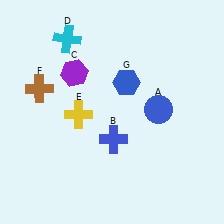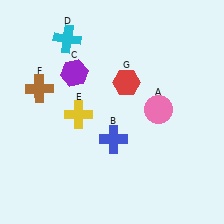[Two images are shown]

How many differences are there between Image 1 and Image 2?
There are 2 differences between the two images.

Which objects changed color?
A changed from blue to pink. G changed from blue to red.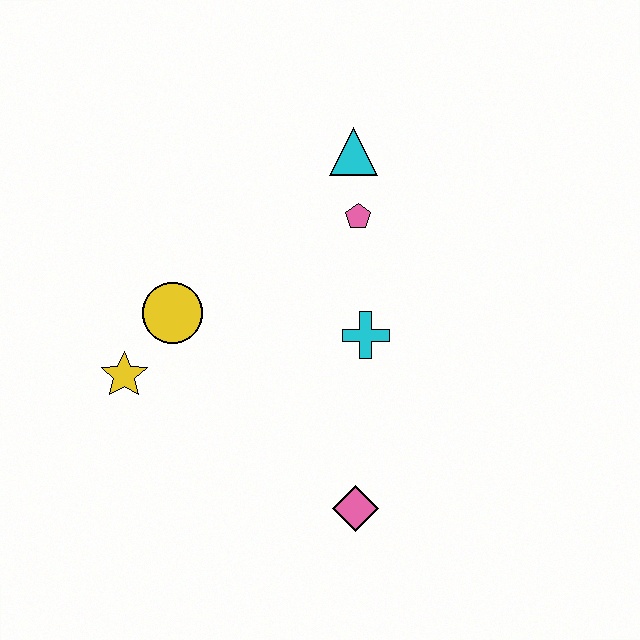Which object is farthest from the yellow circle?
The pink diamond is farthest from the yellow circle.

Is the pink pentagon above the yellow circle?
Yes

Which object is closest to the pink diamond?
The cyan cross is closest to the pink diamond.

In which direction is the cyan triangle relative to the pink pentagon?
The cyan triangle is above the pink pentagon.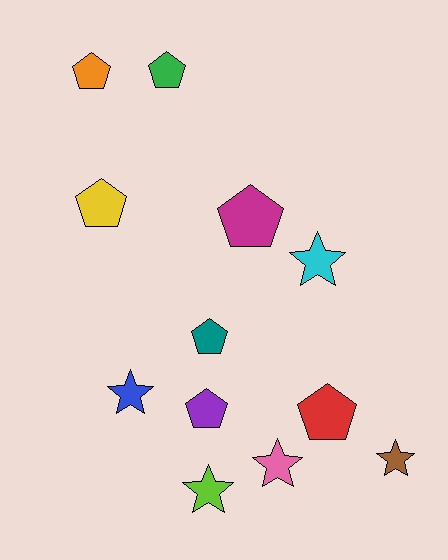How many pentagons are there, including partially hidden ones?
There are 7 pentagons.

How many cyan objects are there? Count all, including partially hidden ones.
There is 1 cyan object.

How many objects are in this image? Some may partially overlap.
There are 12 objects.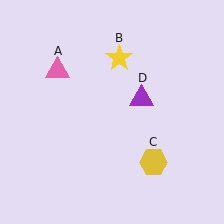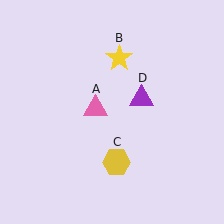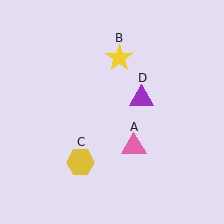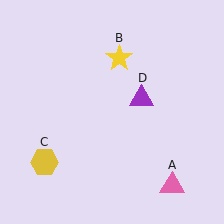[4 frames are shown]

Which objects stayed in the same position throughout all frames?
Yellow star (object B) and purple triangle (object D) remained stationary.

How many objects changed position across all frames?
2 objects changed position: pink triangle (object A), yellow hexagon (object C).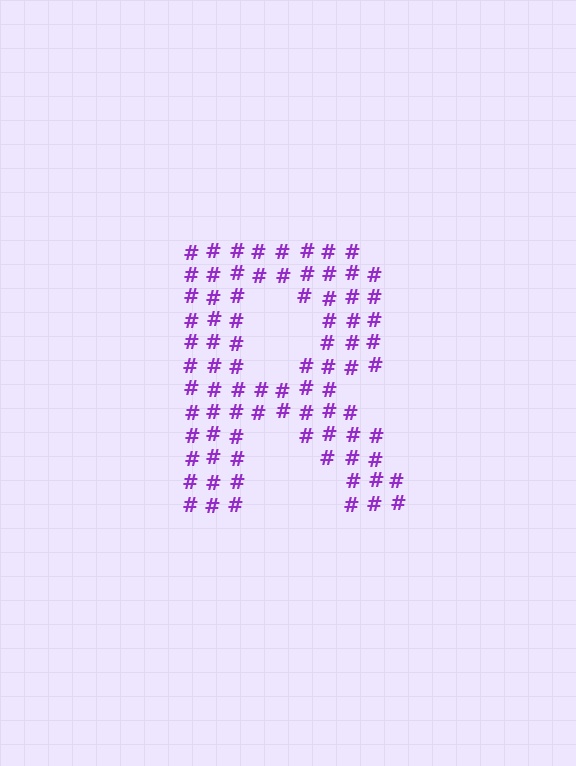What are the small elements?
The small elements are hash symbols.